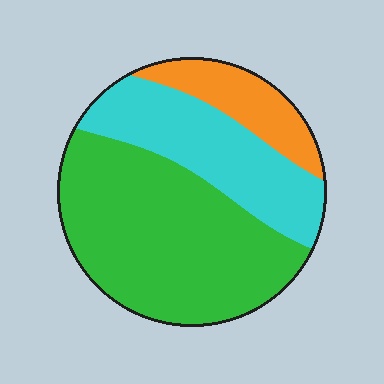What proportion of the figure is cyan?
Cyan covers 30% of the figure.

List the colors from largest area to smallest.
From largest to smallest: green, cyan, orange.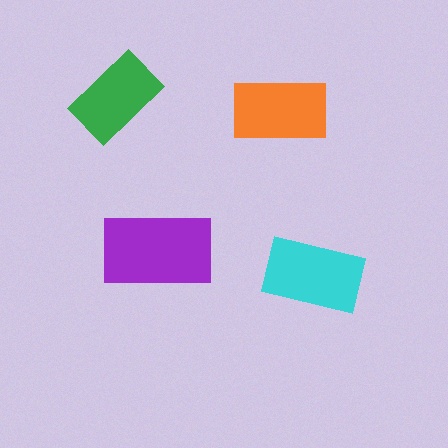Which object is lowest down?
The cyan rectangle is bottommost.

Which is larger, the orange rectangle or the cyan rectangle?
The cyan one.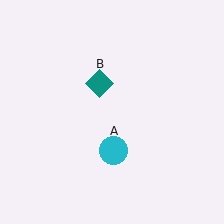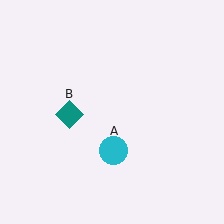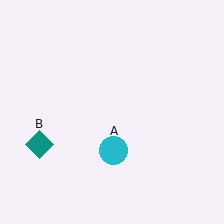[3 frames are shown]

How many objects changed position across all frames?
1 object changed position: teal diamond (object B).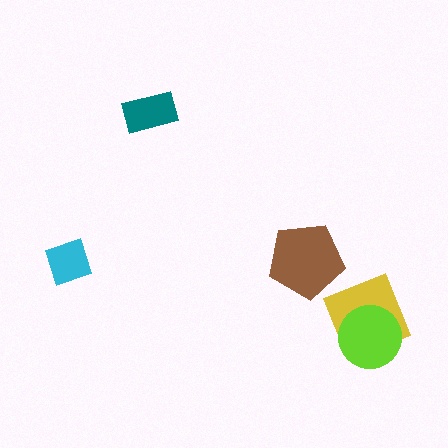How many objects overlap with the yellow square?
1 object overlaps with the yellow square.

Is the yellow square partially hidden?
Yes, it is partially covered by another shape.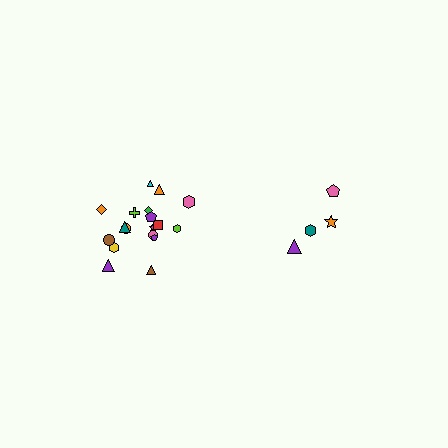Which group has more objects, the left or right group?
The left group.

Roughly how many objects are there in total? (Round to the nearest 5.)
Roughly 20 objects in total.